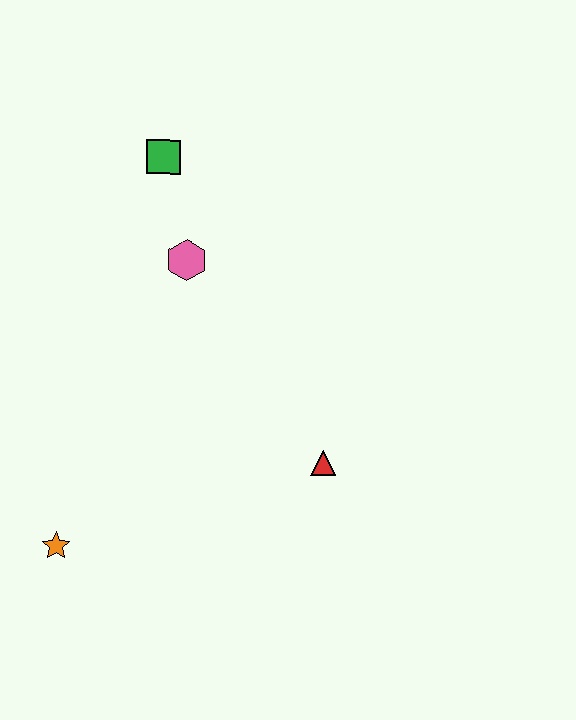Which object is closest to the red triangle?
The pink hexagon is closest to the red triangle.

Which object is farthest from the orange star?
The green square is farthest from the orange star.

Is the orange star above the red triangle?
No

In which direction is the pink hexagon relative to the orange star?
The pink hexagon is above the orange star.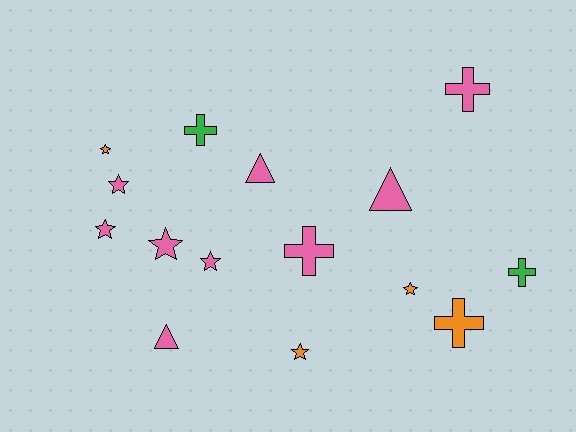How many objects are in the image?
There are 15 objects.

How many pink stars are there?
There are 4 pink stars.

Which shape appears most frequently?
Star, with 7 objects.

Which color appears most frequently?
Pink, with 9 objects.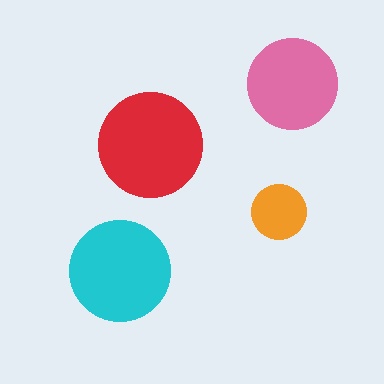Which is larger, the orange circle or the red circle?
The red one.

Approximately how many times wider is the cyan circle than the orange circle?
About 2 times wider.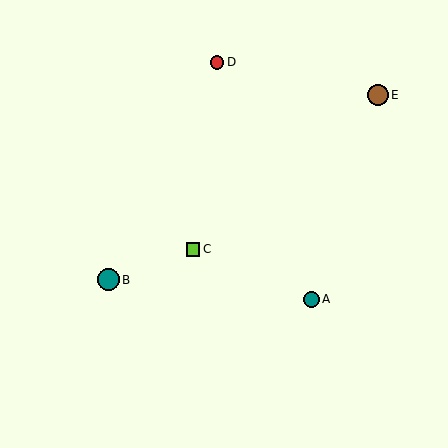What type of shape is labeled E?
Shape E is a brown circle.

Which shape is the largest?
The teal circle (labeled B) is the largest.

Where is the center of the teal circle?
The center of the teal circle is at (311, 299).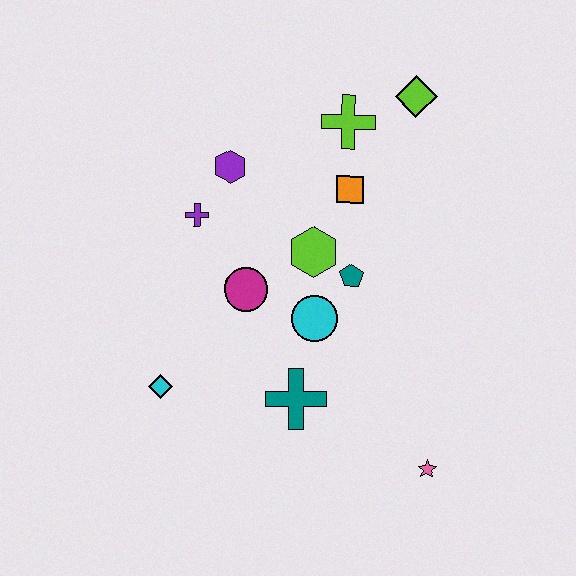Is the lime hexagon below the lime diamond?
Yes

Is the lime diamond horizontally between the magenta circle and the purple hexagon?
No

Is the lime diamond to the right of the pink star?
No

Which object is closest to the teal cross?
The cyan circle is closest to the teal cross.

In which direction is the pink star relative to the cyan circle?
The pink star is below the cyan circle.